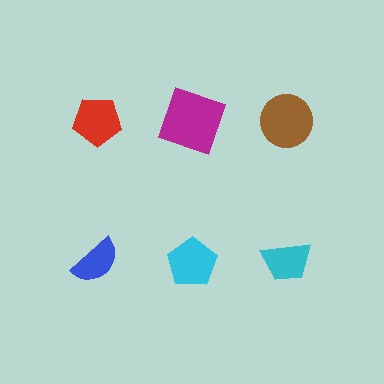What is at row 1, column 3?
A brown circle.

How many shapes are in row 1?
3 shapes.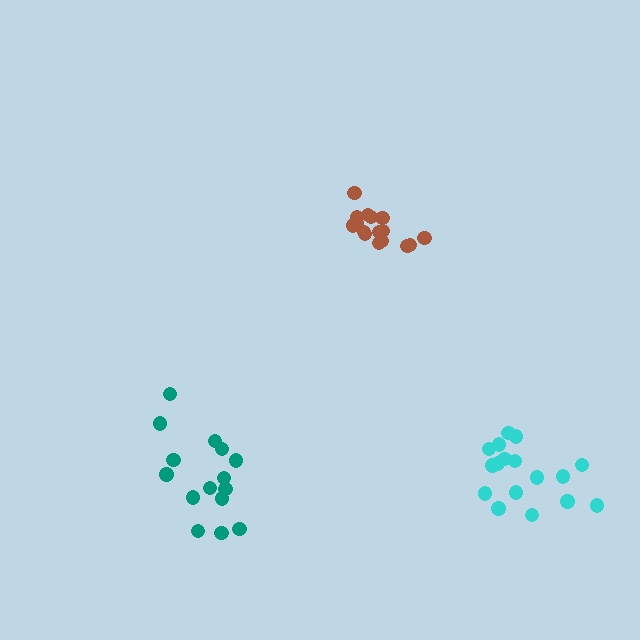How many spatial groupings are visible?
There are 3 spatial groupings.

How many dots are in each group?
Group 1: 15 dots, Group 2: 17 dots, Group 3: 17 dots (49 total).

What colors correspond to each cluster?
The clusters are colored: teal, brown, cyan.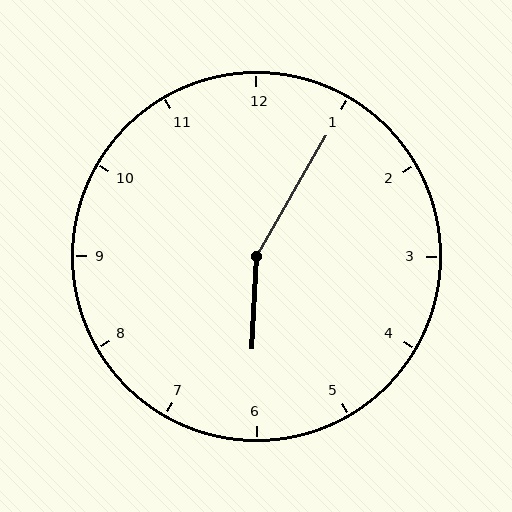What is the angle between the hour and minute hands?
Approximately 152 degrees.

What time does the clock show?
6:05.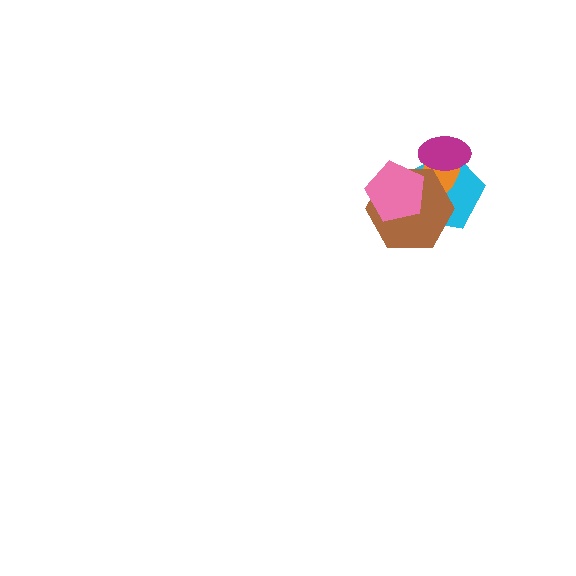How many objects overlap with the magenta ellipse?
2 objects overlap with the magenta ellipse.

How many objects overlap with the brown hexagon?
3 objects overlap with the brown hexagon.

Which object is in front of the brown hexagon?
The pink pentagon is in front of the brown hexagon.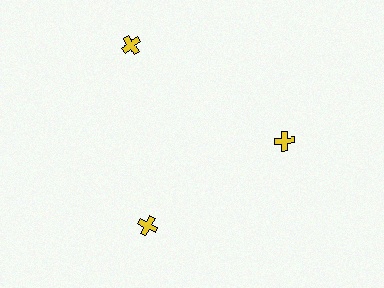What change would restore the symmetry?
The symmetry would be restored by moving it inward, back onto the ring so that all 3 crosses sit at equal angles and equal distance from the center.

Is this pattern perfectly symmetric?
No. The 3 yellow crosses are arranged in a ring, but one element near the 11 o'clock position is pushed outward from the center, breaking the 3-fold rotational symmetry.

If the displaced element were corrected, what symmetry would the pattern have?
It would have 3-fold rotational symmetry — the pattern would map onto itself every 120 degrees.